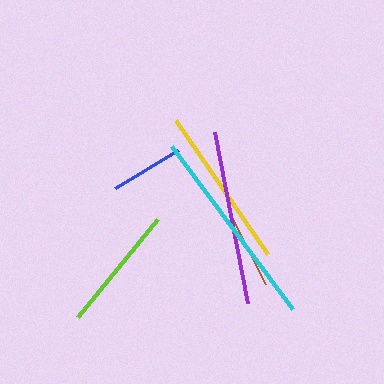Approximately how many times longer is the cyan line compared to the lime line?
The cyan line is approximately 1.6 times the length of the lime line.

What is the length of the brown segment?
The brown segment is approximately 81 pixels long.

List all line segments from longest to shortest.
From longest to shortest: cyan, purple, yellow, lime, brown, blue.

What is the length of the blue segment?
The blue segment is approximately 73 pixels long.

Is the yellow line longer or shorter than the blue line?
The yellow line is longer than the blue line.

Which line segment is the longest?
The cyan line is the longest at approximately 202 pixels.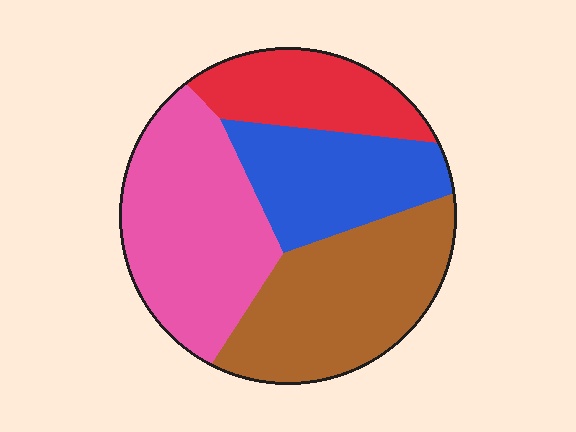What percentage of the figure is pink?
Pink takes up about one third (1/3) of the figure.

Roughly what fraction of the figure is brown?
Brown covers 30% of the figure.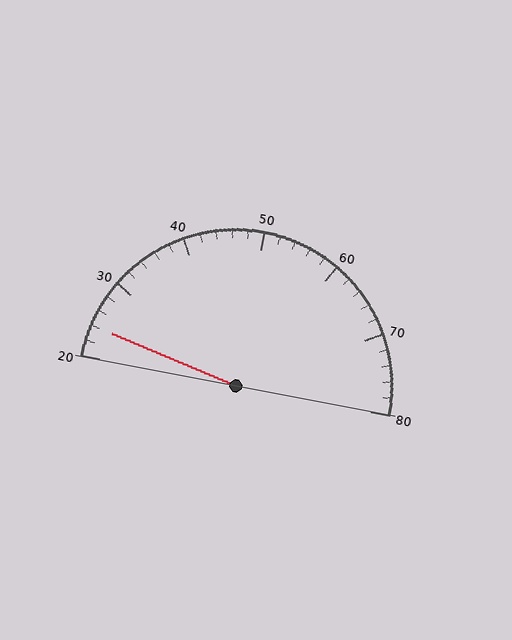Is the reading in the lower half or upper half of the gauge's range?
The reading is in the lower half of the range (20 to 80).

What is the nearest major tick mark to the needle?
The nearest major tick mark is 20.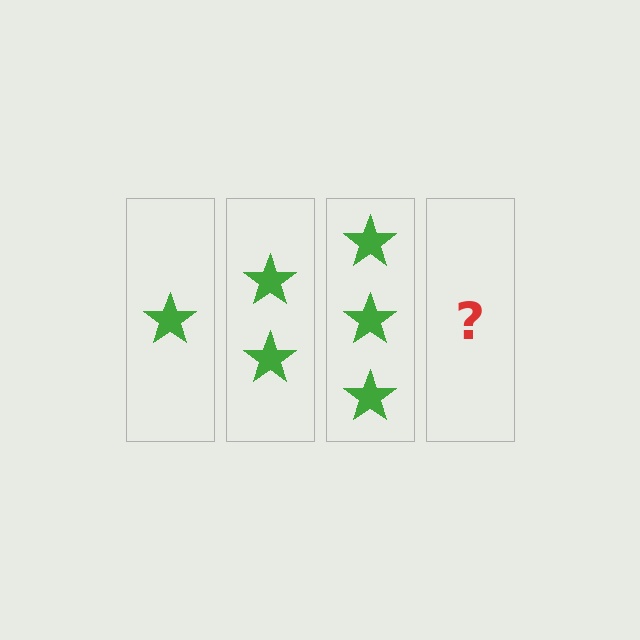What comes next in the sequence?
The next element should be 4 stars.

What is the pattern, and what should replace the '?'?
The pattern is that each step adds one more star. The '?' should be 4 stars.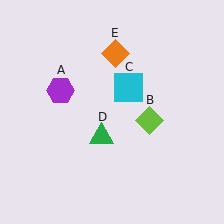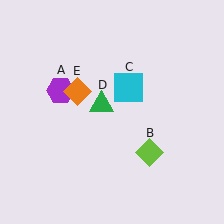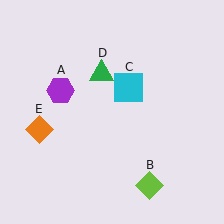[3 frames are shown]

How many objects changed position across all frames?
3 objects changed position: lime diamond (object B), green triangle (object D), orange diamond (object E).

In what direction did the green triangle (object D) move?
The green triangle (object D) moved up.